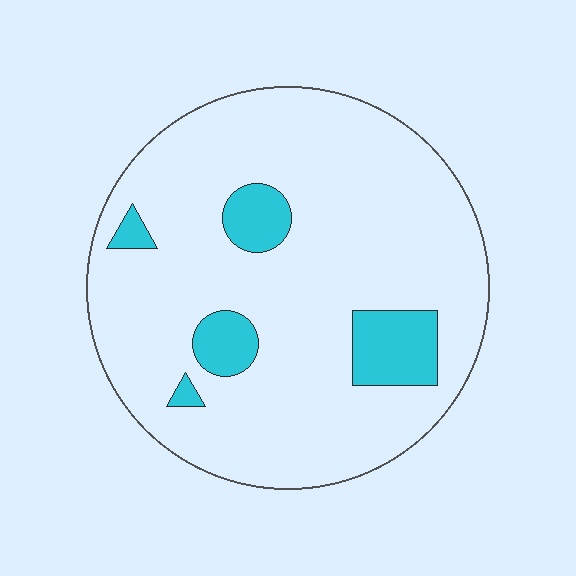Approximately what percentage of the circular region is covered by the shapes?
Approximately 10%.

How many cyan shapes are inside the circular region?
5.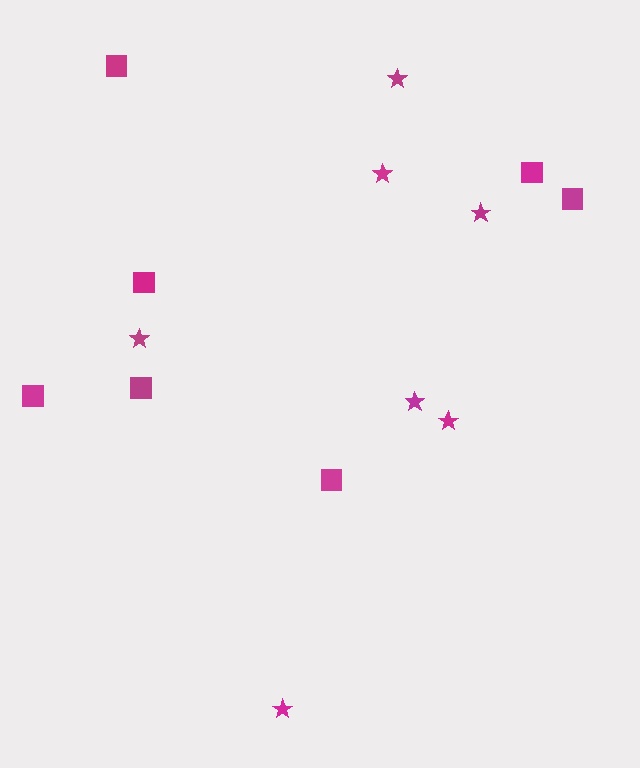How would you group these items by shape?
There are 2 groups: one group of squares (7) and one group of stars (7).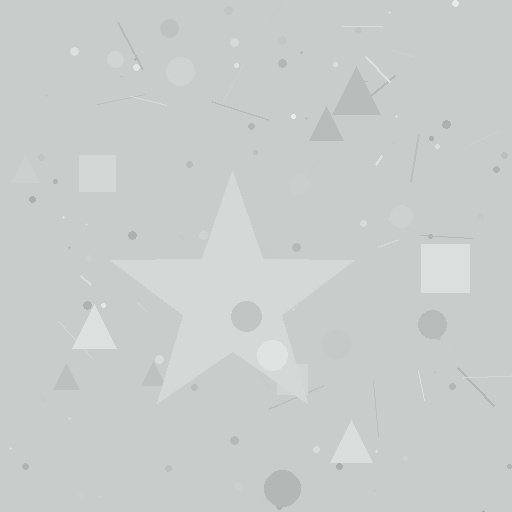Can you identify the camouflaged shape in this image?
The camouflaged shape is a star.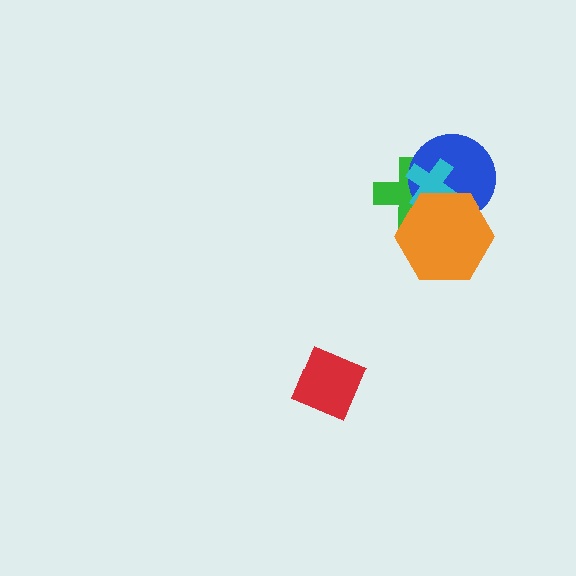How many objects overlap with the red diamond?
0 objects overlap with the red diamond.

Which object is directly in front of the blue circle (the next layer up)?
The cyan cross is directly in front of the blue circle.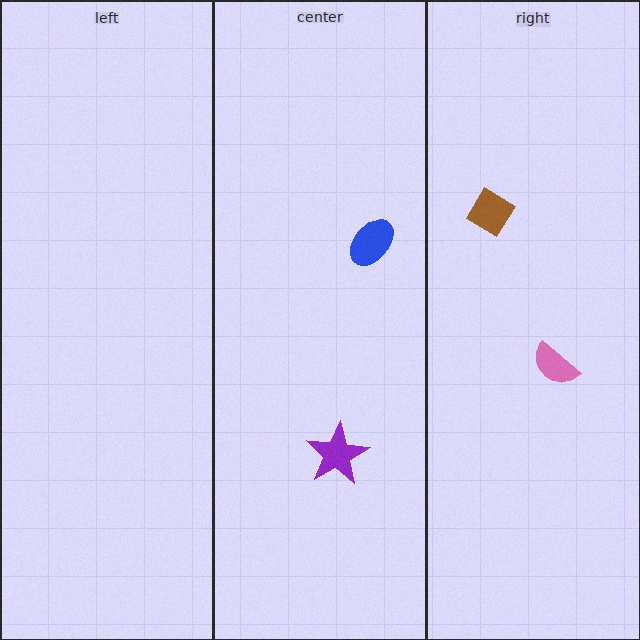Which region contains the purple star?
The center region.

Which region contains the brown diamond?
The right region.